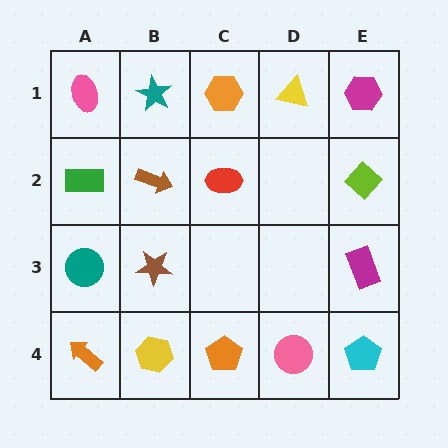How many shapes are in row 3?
3 shapes.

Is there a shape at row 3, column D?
No, that cell is empty.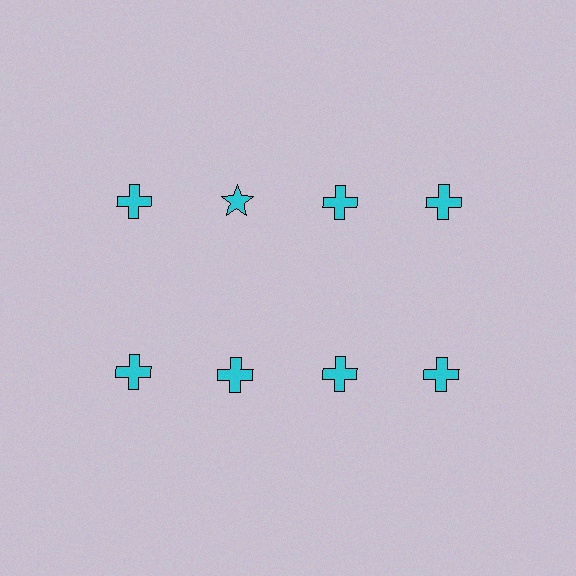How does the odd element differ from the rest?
It has a different shape: star instead of cross.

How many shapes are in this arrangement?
There are 8 shapes arranged in a grid pattern.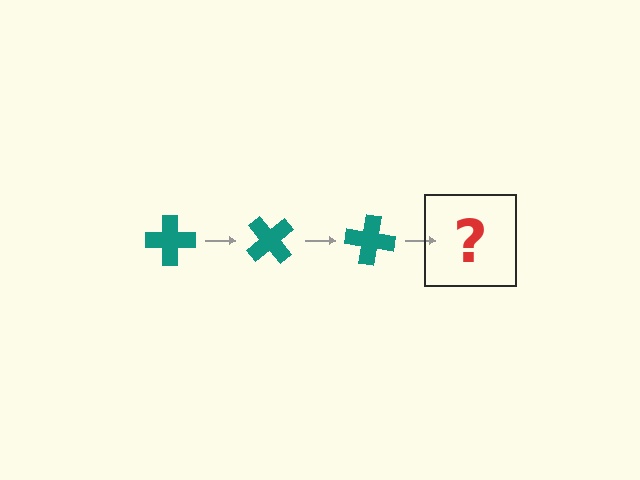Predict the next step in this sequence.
The next step is a teal cross rotated 150 degrees.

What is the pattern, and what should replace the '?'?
The pattern is that the cross rotates 50 degrees each step. The '?' should be a teal cross rotated 150 degrees.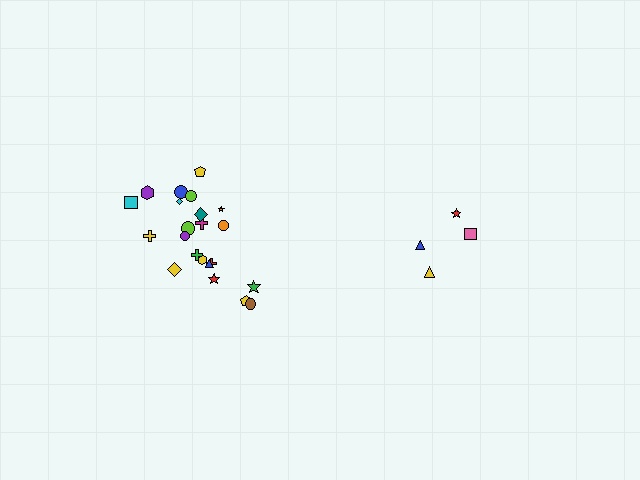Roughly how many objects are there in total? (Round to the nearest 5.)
Roughly 25 objects in total.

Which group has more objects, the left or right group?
The left group.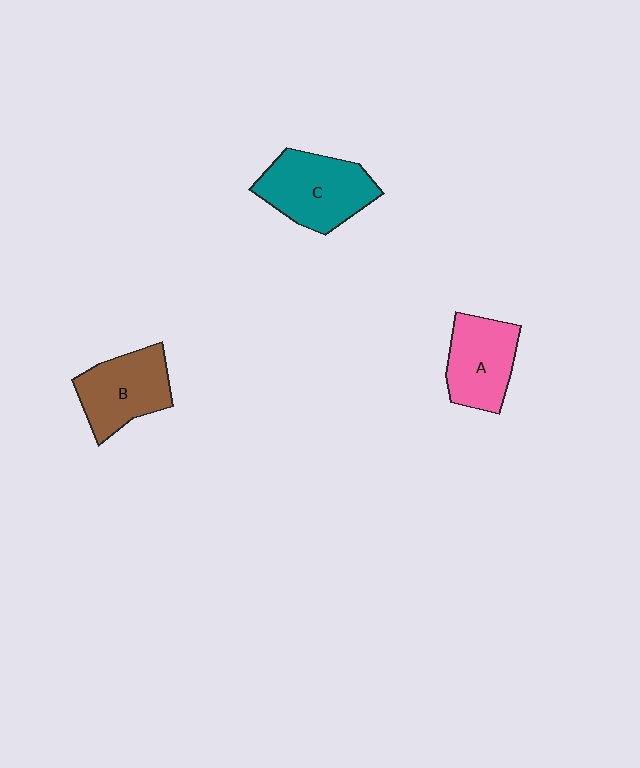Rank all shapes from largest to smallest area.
From largest to smallest: C (teal), B (brown), A (pink).